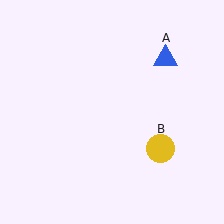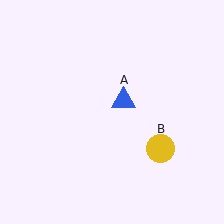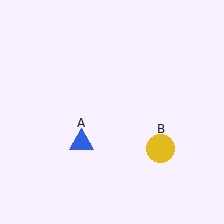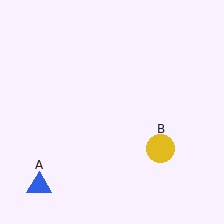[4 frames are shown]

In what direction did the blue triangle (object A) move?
The blue triangle (object A) moved down and to the left.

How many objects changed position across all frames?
1 object changed position: blue triangle (object A).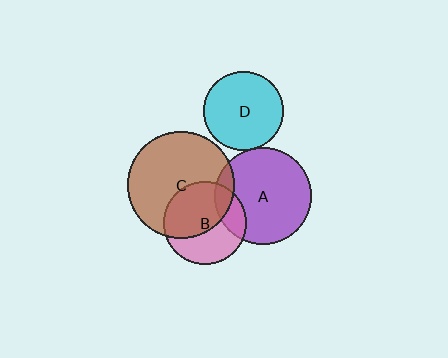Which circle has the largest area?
Circle C (brown).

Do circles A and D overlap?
Yes.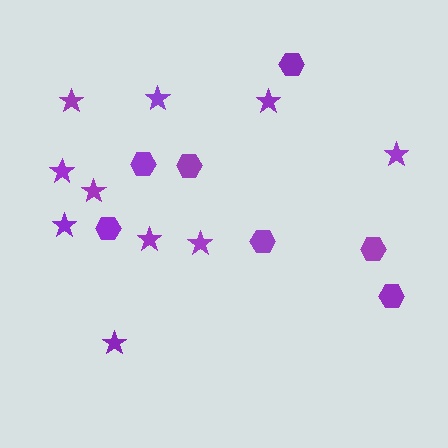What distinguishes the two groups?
There are 2 groups: one group of stars (10) and one group of hexagons (7).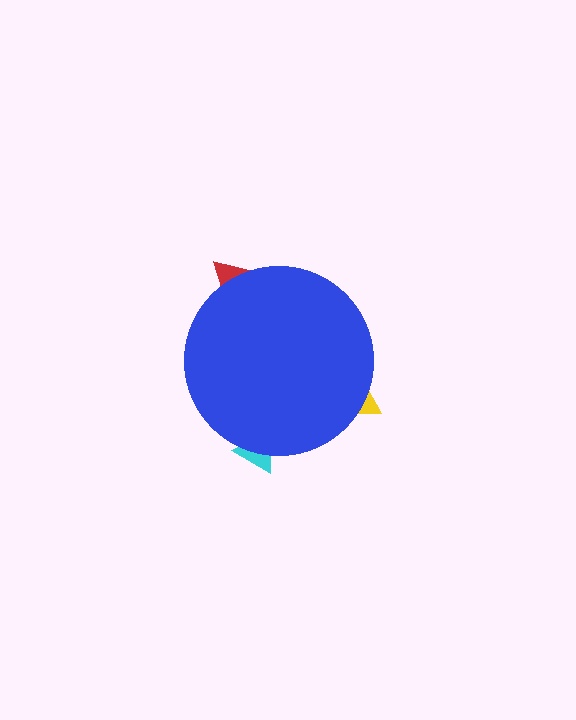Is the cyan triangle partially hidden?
Yes, the cyan triangle is partially hidden behind the blue circle.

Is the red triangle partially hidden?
Yes, the red triangle is partially hidden behind the blue circle.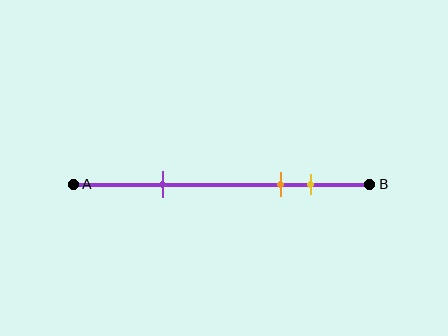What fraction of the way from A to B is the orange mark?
The orange mark is approximately 70% (0.7) of the way from A to B.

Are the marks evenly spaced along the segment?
No, the marks are not evenly spaced.